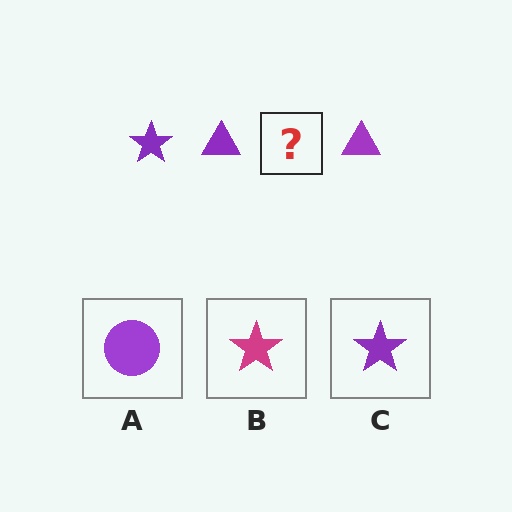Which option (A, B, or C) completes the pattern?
C.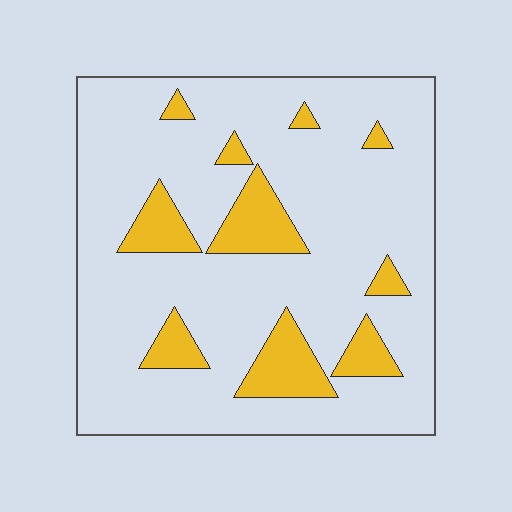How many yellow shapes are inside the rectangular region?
10.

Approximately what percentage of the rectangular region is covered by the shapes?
Approximately 15%.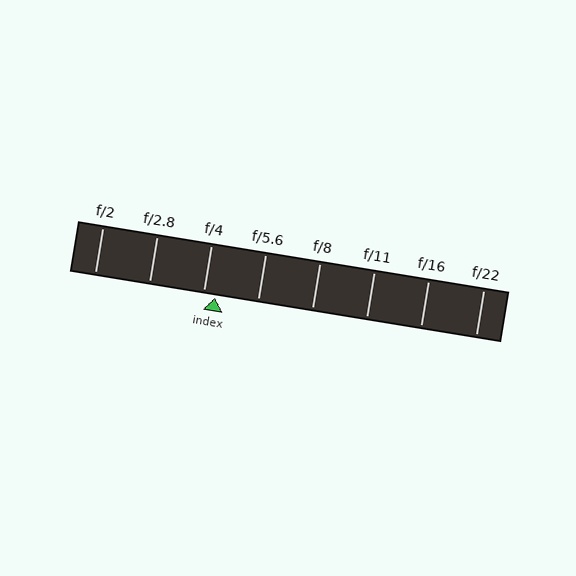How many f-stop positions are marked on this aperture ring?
There are 8 f-stop positions marked.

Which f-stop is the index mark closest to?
The index mark is closest to f/4.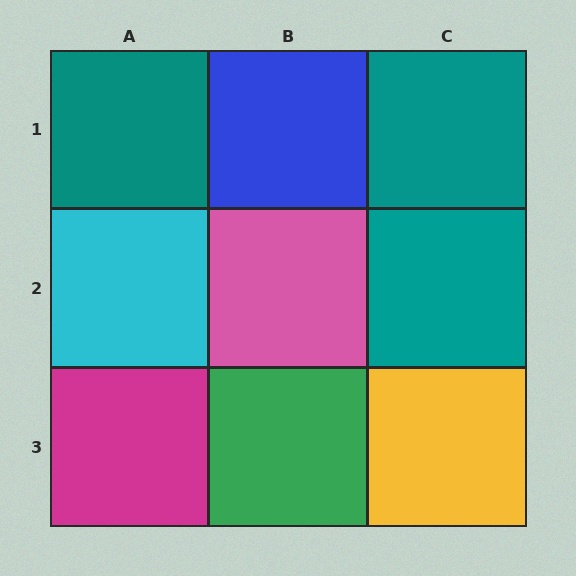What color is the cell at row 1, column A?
Teal.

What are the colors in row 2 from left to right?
Cyan, pink, teal.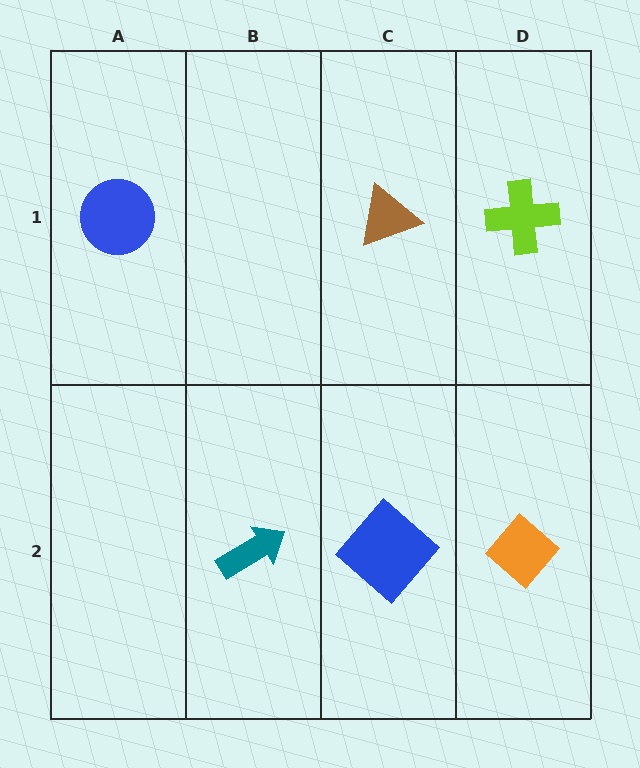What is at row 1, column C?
A brown triangle.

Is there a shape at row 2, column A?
No, that cell is empty.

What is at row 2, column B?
A teal arrow.